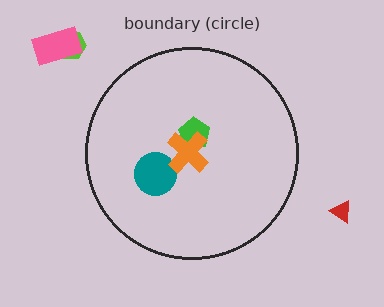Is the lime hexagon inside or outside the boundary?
Outside.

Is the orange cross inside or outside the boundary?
Inside.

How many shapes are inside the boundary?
3 inside, 3 outside.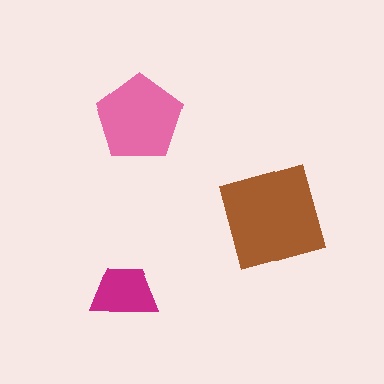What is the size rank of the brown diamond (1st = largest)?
1st.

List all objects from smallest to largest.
The magenta trapezoid, the pink pentagon, the brown diamond.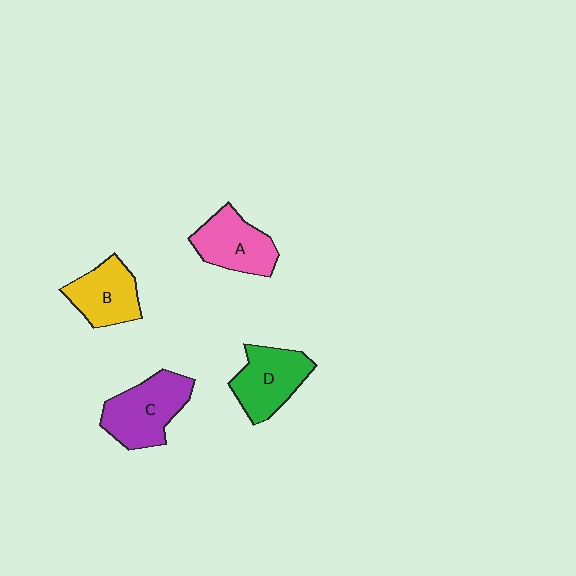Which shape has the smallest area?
Shape B (yellow).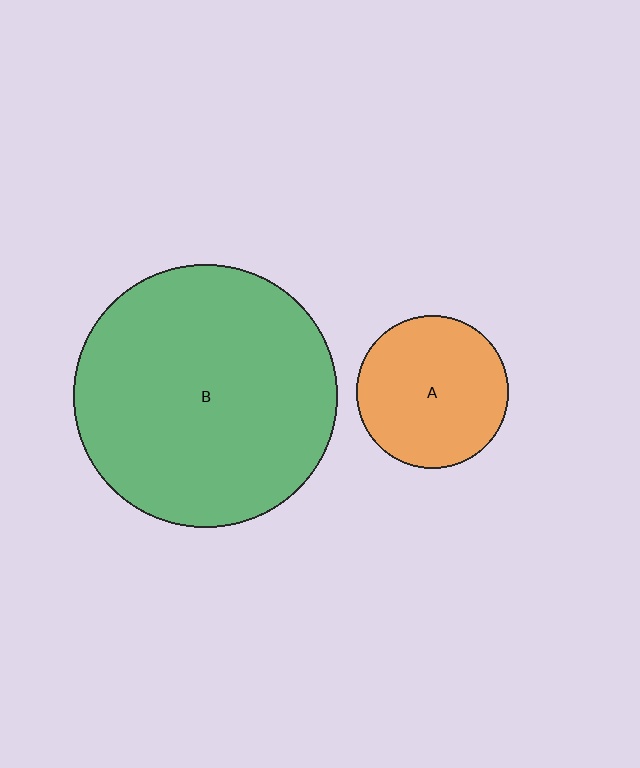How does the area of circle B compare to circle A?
Approximately 3.0 times.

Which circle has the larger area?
Circle B (green).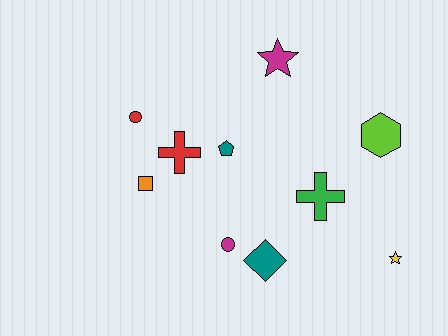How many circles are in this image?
There are 2 circles.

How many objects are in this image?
There are 10 objects.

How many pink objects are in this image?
There are no pink objects.